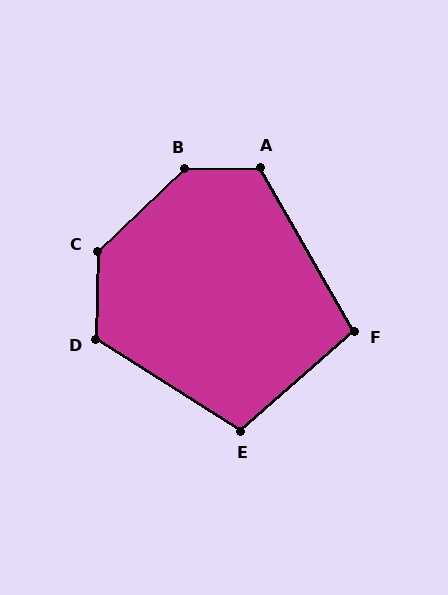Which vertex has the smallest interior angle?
F, at approximately 101 degrees.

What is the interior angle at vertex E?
Approximately 106 degrees (obtuse).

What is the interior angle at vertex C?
Approximately 135 degrees (obtuse).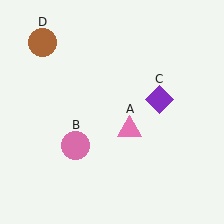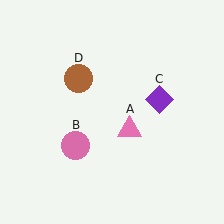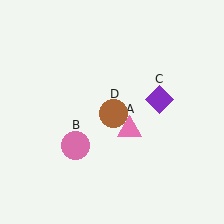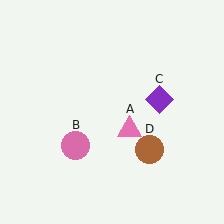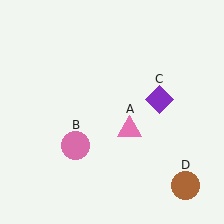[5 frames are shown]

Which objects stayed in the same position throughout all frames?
Pink triangle (object A) and pink circle (object B) and purple diamond (object C) remained stationary.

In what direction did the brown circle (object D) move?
The brown circle (object D) moved down and to the right.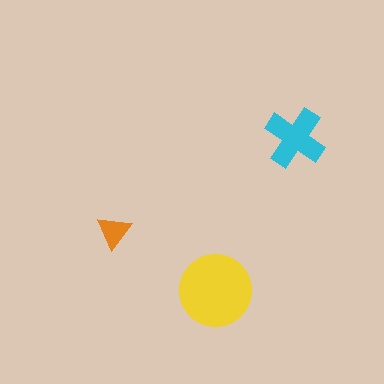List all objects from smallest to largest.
The orange triangle, the cyan cross, the yellow circle.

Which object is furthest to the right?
The cyan cross is rightmost.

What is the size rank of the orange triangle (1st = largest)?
3rd.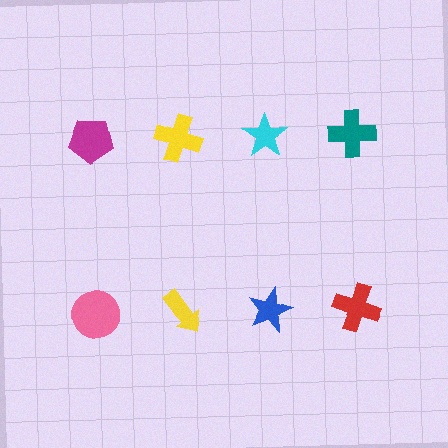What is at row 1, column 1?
A magenta pentagon.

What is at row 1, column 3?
A cyan star.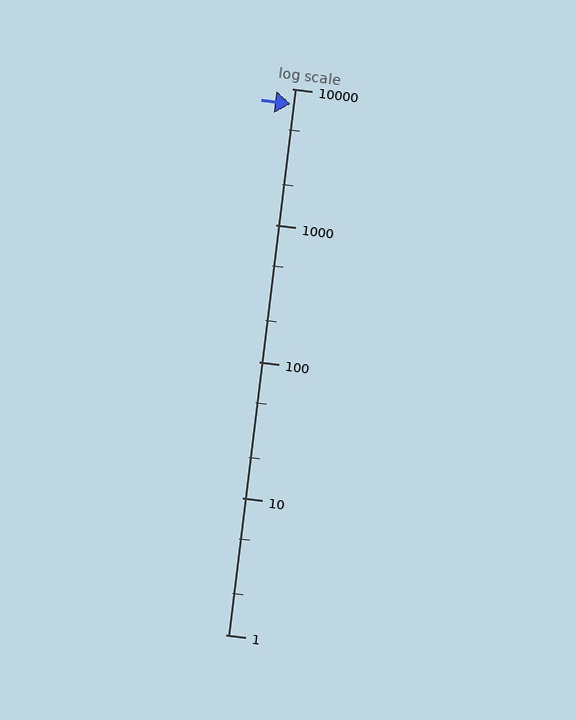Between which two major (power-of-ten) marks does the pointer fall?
The pointer is between 1000 and 10000.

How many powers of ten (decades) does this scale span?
The scale spans 4 decades, from 1 to 10000.